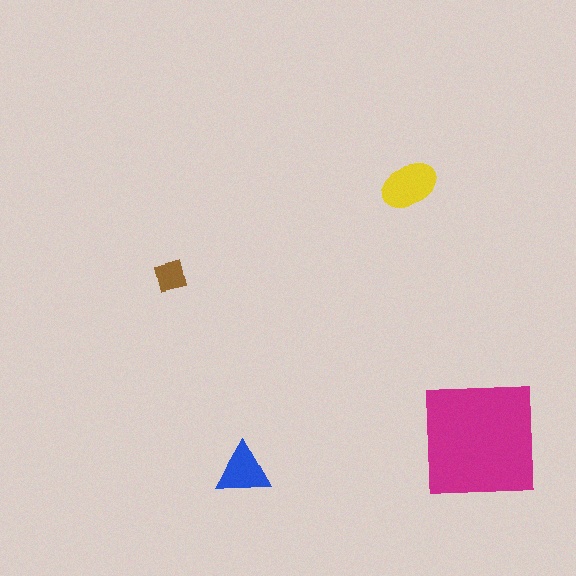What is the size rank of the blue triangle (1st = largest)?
3rd.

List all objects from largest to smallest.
The magenta square, the yellow ellipse, the blue triangle, the brown square.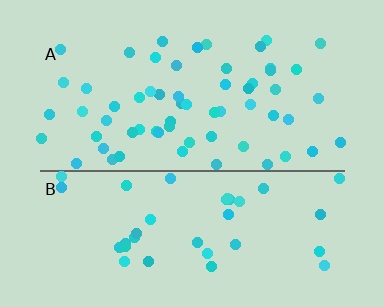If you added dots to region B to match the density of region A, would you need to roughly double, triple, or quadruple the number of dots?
Approximately double.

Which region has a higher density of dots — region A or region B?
A (the top).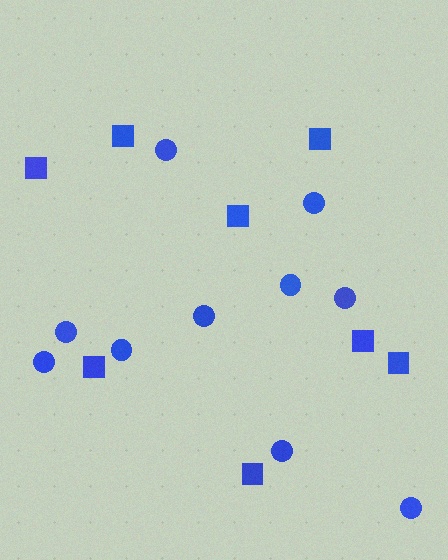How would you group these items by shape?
There are 2 groups: one group of circles (10) and one group of squares (8).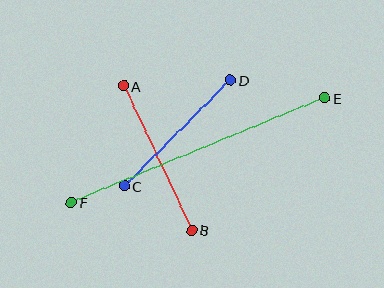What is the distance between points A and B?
The distance is approximately 160 pixels.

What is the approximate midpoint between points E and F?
The midpoint is at approximately (198, 150) pixels.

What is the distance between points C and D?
The distance is approximately 150 pixels.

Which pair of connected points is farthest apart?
Points E and F are farthest apart.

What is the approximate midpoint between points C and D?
The midpoint is at approximately (177, 133) pixels.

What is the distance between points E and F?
The distance is approximately 274 pixels.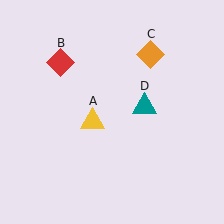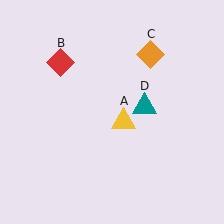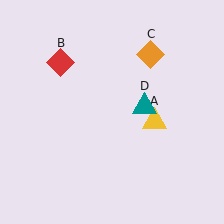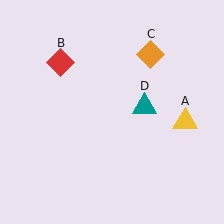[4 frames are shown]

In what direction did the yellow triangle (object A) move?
The yellow triangle (object A) moved right.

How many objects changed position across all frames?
1 object changed position: yellow triangle (object A).